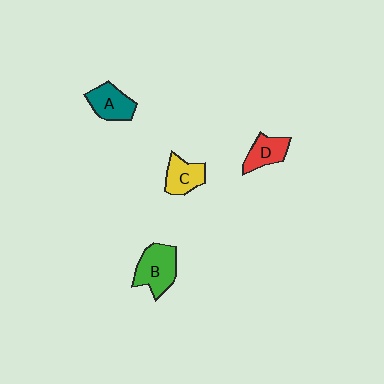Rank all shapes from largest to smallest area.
From largest to smallest: B (green), A (teal), C (yellow), D (red).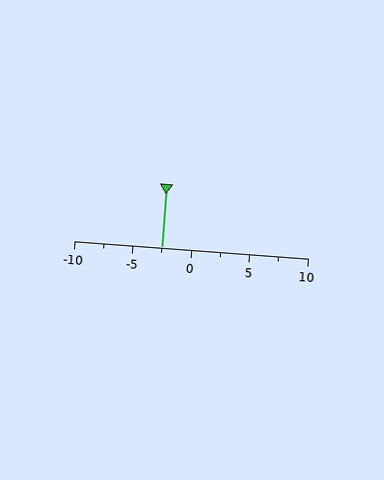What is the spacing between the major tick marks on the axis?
The major ticks are spaced 5 apart.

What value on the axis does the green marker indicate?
The marker indicates approximately -2.5.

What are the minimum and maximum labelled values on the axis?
The axis runs from -10 to 10.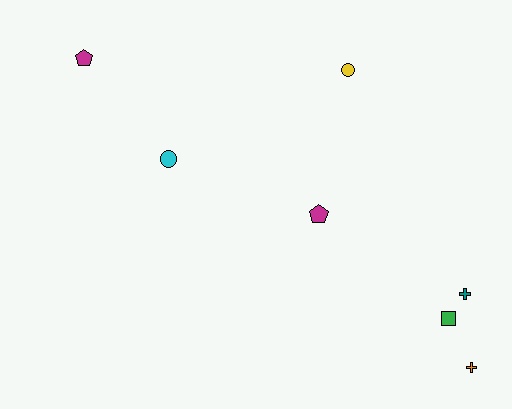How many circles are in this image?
There are 2 circles.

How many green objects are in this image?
There is 1 green object.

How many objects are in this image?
There are 7 objects.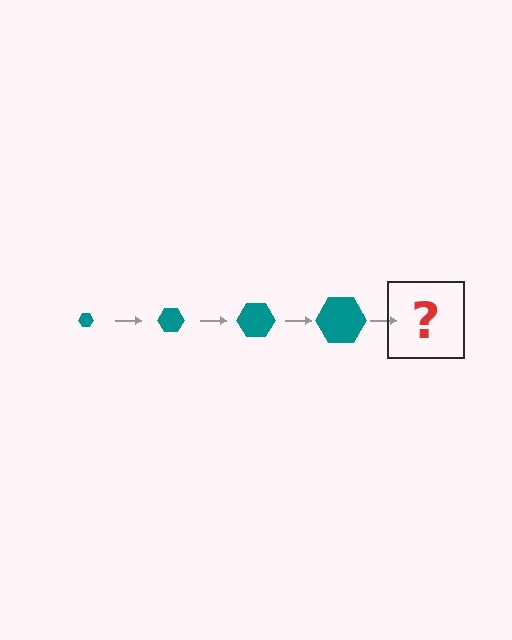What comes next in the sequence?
The next element should be a teal hexagon, larger than the previous one.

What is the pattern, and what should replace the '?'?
The pattern is that the hexagon gets progressively larger each step. The '?' should be a teal hexagon, larger than the previous one.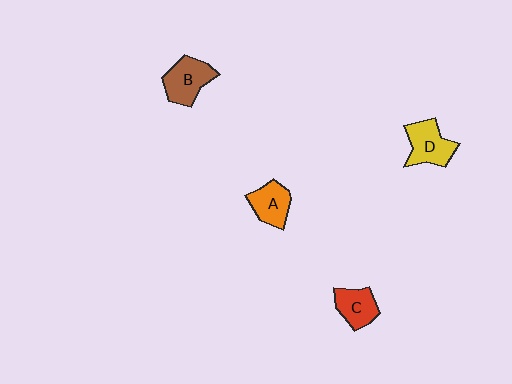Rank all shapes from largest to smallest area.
From largest to smallest: B (brown), D (yellow), A (orange), C (red).